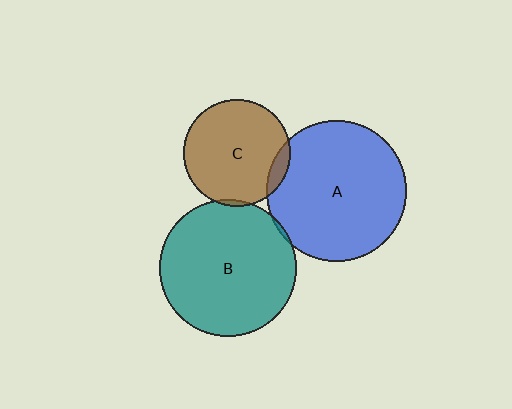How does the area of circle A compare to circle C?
Approximately 1.7 times.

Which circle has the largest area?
Circle A (blue).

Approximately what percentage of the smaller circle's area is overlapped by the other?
Approximately 10%.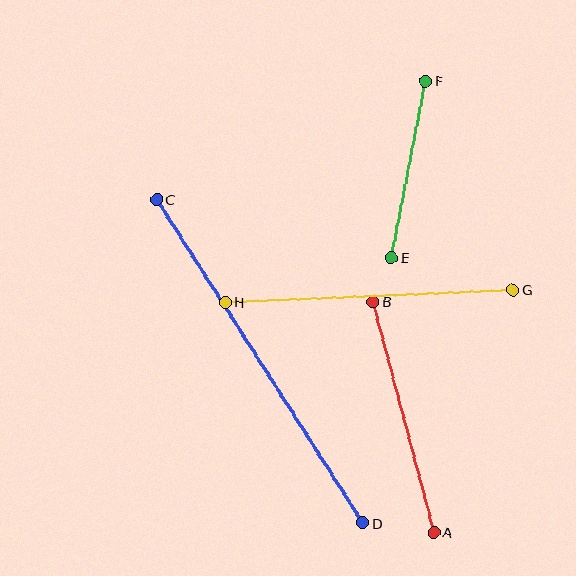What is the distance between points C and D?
The distance is approximately 384 pixels.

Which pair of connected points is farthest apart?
Points C and D are farthest apart.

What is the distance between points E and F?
The distance is approximately 180 pixels.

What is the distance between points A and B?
The distance is approximately 238 pixels.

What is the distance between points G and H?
The distance is approximately 288 pixels.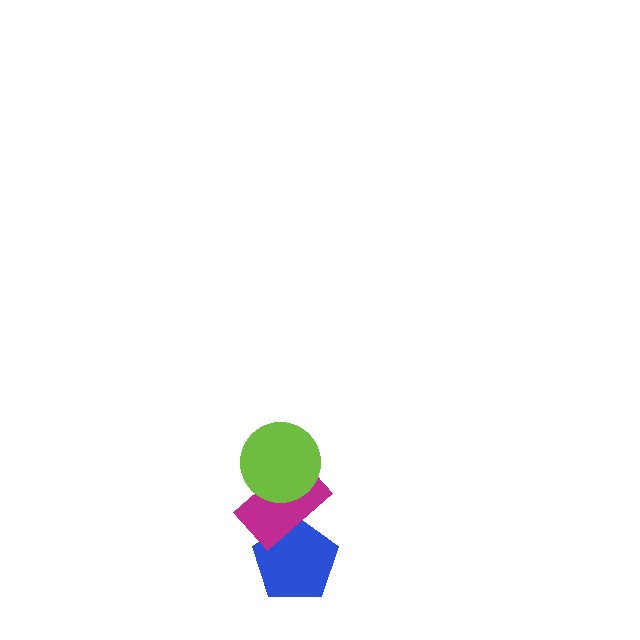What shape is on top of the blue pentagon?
The magenta rectangle is on top of the blue pentagon.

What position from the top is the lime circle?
The lime circle is 1st from the top.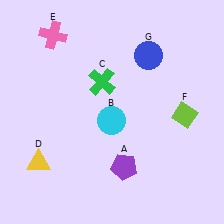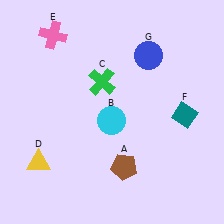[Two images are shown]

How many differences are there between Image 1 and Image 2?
There are 2 differences between the two images.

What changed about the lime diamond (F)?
In Image 1, F is lime. In Image 2, it changed to teal.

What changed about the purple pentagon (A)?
In Image 1, A is purple. In Image 2, it changed to brown.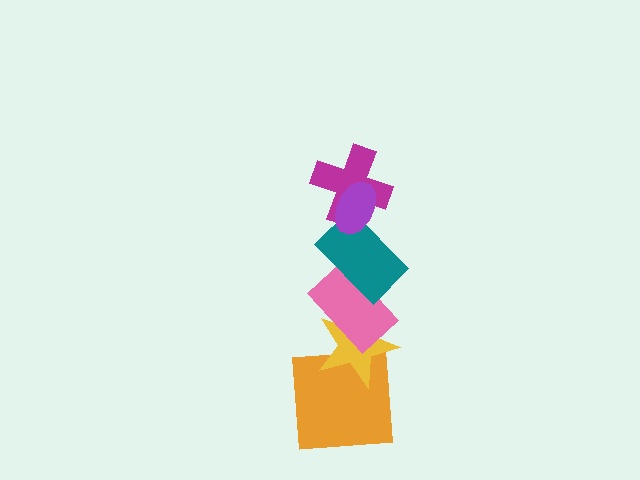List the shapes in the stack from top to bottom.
From top to bottom: the purple ellipse, the magenta cross, the teal rectangle, the pink rectangle, the yellow star, the orange square.